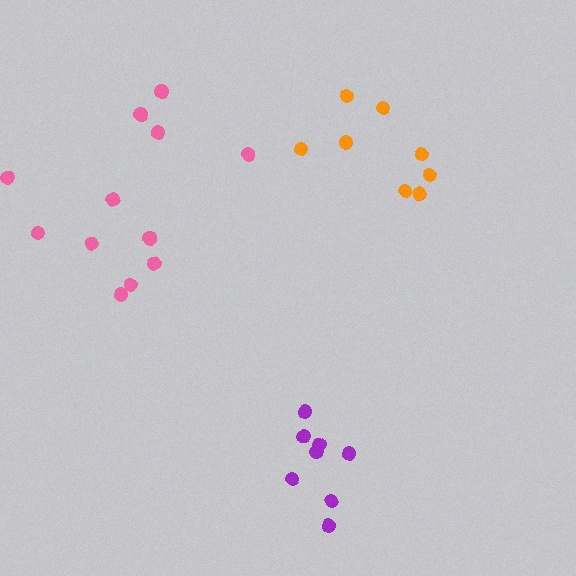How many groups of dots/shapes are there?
There are 3 groups.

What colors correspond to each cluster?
The clusters are colored: purple, pink, orange.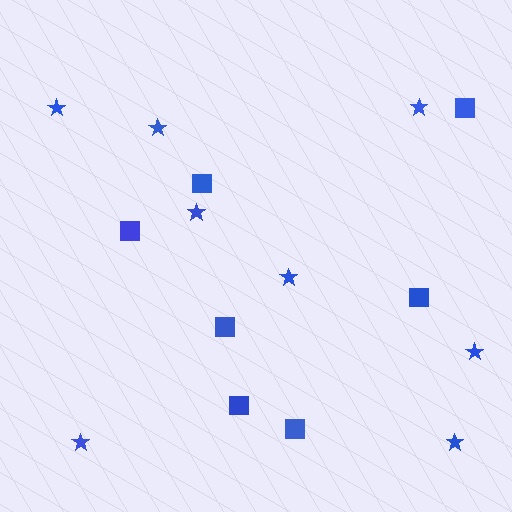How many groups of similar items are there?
There are 2 groups: one group of squares (7) and one group of stars (8).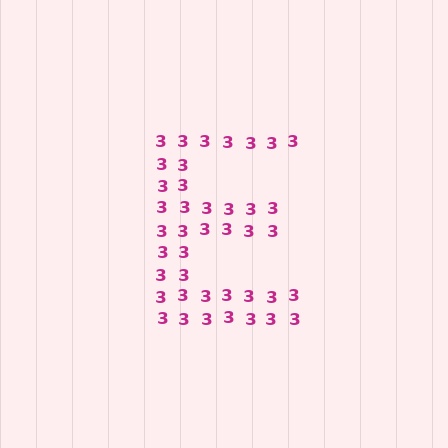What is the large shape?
The large shape is the letter E.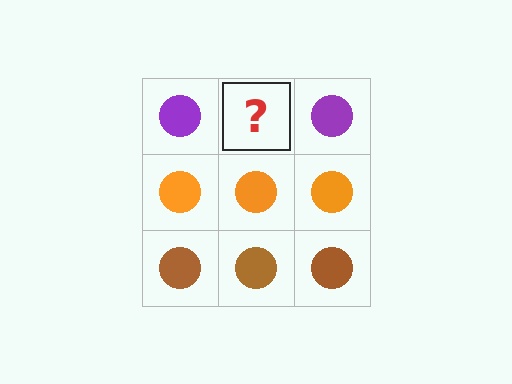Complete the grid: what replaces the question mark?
The question mark should be replaced with a purple circle.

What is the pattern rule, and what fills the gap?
The rule is that each row has a consistent color. The gap should be filled with a purple circle.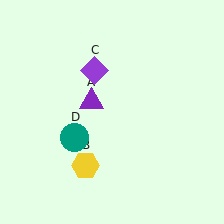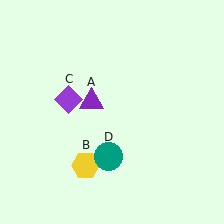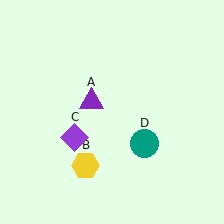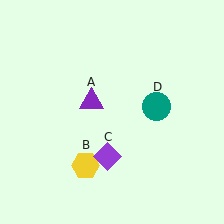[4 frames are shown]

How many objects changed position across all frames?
2 objects changed position: purple diamond (object C), teal circle (object D).